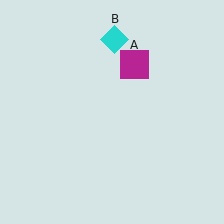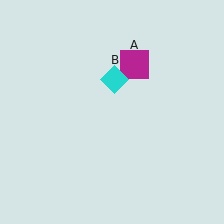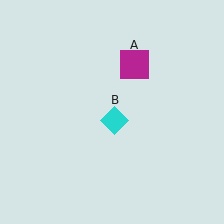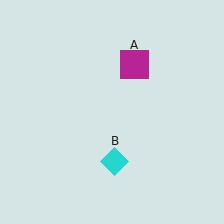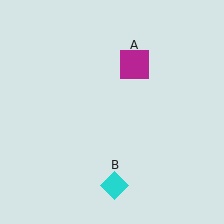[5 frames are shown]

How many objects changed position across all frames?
1 object changed position: cyan diamond (object B).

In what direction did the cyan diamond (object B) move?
The cyan diamond (object B) moved down.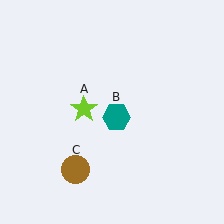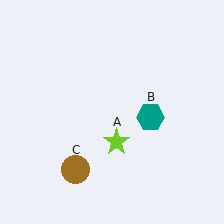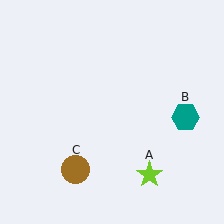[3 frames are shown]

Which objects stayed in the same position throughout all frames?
Brown circle (object C) remained stationary.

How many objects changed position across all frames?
2 objects changed position: lime star (object A), teal hexagon (object B).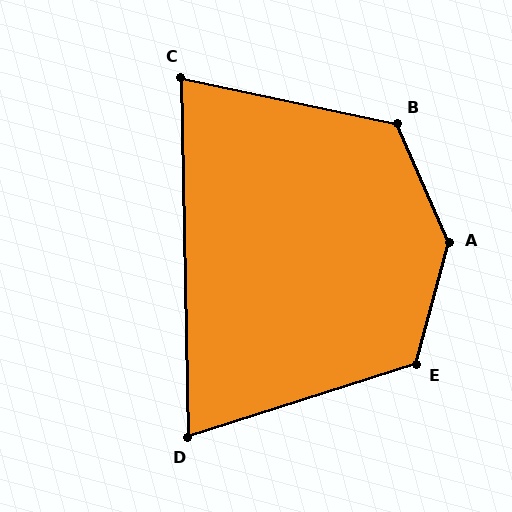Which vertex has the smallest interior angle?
D, at approximately 73 degrees.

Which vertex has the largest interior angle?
A, at approximately 141 degrees.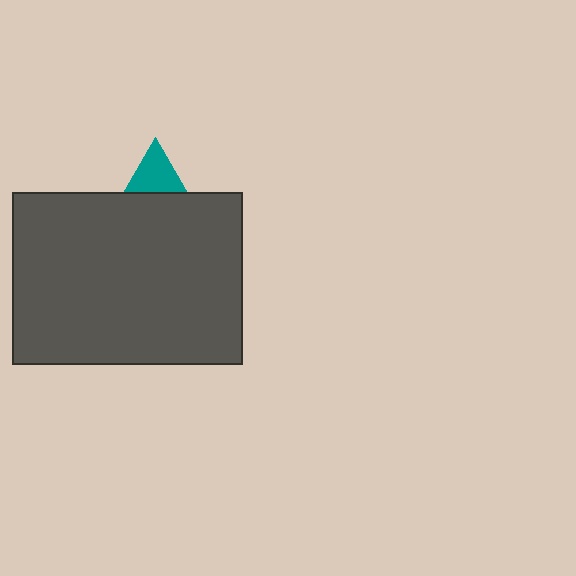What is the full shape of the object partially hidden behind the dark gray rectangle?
The partially hidden object is a teal triangle.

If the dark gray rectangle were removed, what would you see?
You would see the complete teal triangle.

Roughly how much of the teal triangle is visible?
A small part of it is visible (roughly 31%).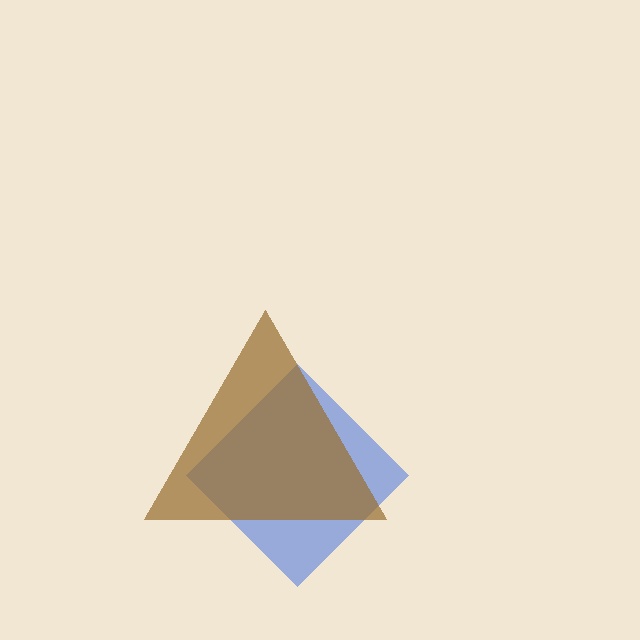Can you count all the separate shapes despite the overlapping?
Yes, there are 2 separate shapes.